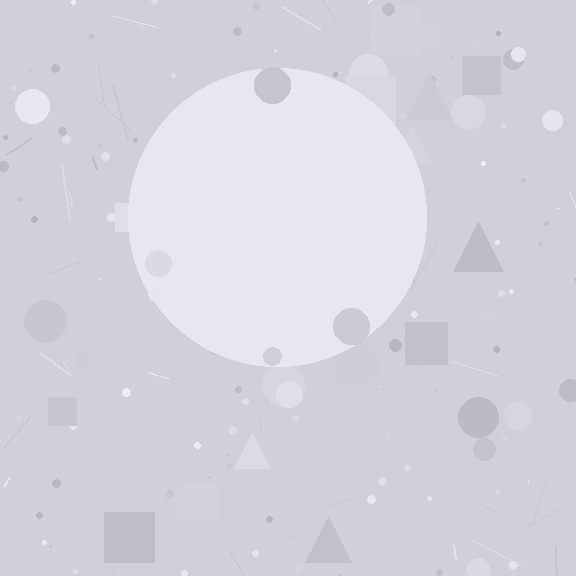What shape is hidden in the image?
A circle is hidden in the image.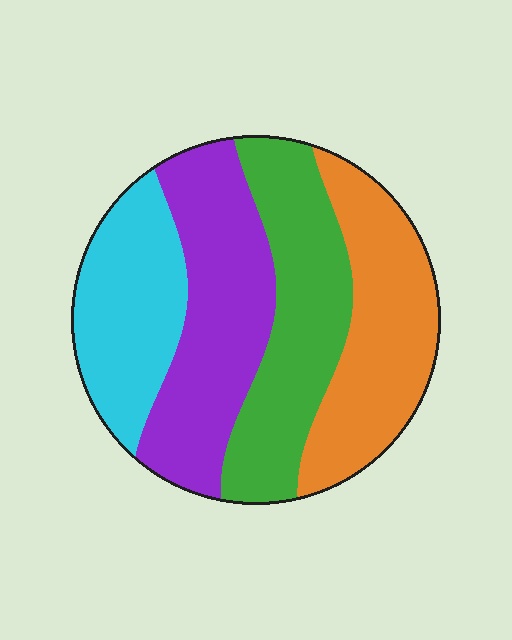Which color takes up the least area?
Cyan, at roughly 20%.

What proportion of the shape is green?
Green takes up about one quarter (1/4) of the shape.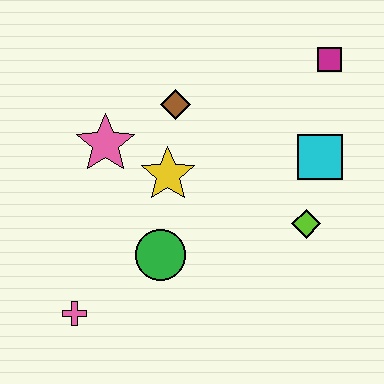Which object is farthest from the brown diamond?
The pink cross is farthest from the brown diamond.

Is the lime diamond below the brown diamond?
Yes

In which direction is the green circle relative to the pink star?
The green circle is below the pink star.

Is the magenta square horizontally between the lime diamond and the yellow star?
No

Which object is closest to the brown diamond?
The yellow star is closest to the brown diamond.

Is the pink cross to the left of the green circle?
Yes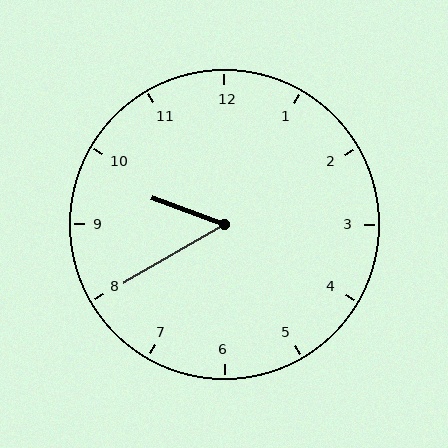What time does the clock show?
9:40.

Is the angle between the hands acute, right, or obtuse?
It is acute.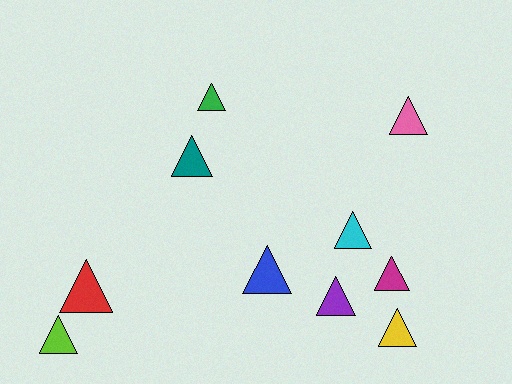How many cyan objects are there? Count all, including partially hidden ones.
There is 1 cyan object.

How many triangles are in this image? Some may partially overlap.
There are 10 triangles.